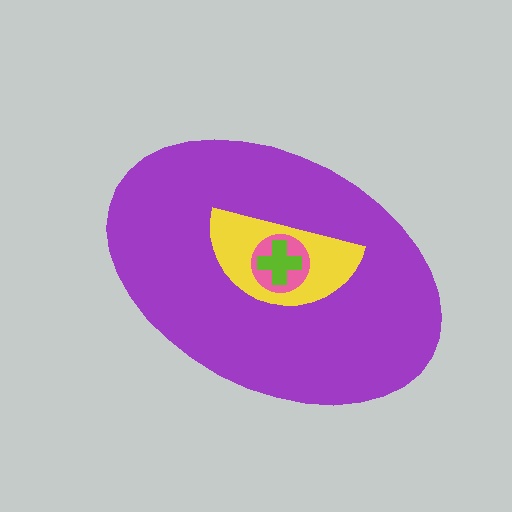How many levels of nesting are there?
4.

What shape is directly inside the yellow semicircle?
The pink circle.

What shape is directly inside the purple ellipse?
The yellow semicircle.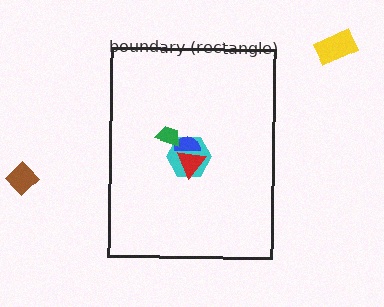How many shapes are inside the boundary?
4 inside, 2 outside.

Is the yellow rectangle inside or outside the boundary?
Outside.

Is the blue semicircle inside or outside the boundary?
Inside.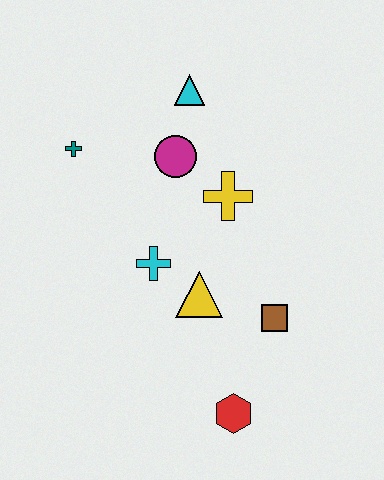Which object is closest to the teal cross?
The magenta circle is closest to the teal cross.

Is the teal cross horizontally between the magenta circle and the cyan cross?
No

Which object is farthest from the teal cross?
The red hexagon is farthest from the teal cross.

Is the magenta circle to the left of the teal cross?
No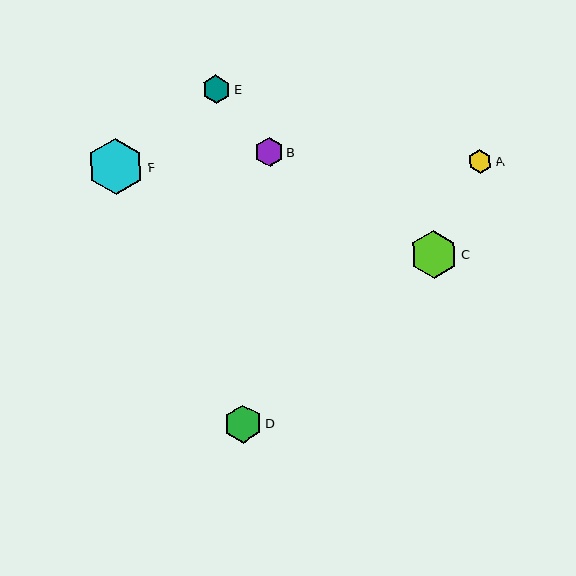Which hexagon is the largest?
Hexagon F is the largest with a size of approximately 57 pixels.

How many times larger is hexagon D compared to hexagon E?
Hexagon D is approximately 1.3 times the size of hexagon E.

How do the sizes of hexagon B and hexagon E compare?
Hexagon B and hexagon E are approximately the same size.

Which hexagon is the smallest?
Hexagon A is the smallest with a size of approximately 24 pixels.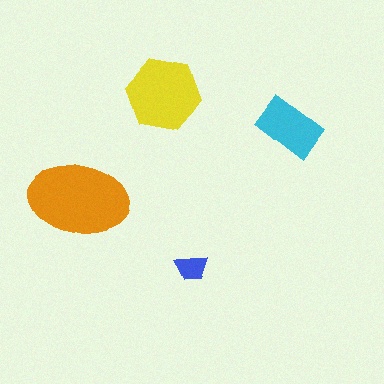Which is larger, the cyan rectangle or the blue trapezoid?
The cyan rectangle.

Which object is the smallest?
The blue trapezoid.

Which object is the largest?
The orange ellipse.